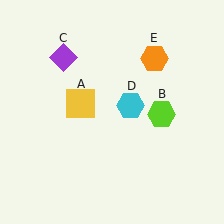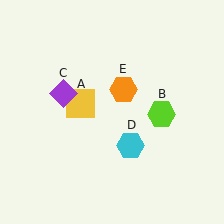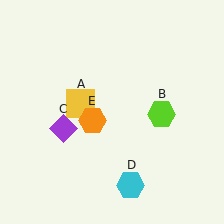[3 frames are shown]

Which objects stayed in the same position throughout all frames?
Yellow square (object A) and lime hexagon (object B) remained stationary.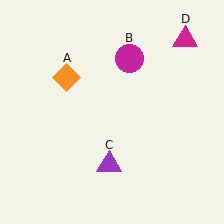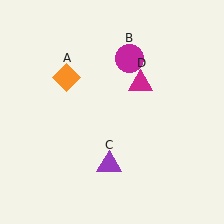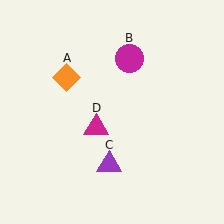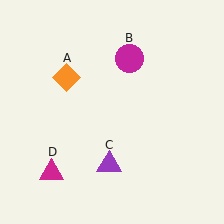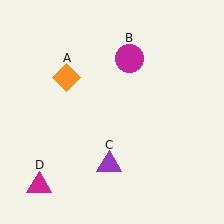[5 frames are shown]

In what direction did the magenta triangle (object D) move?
The magenta triangle (object D) moved down and to the left.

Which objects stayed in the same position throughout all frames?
Orange diamond (object A) and magenta circle (object B) and purple triangle (object C) remained stationary.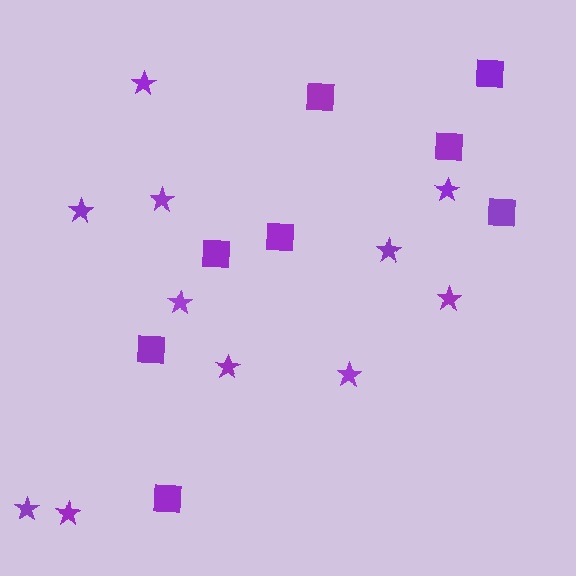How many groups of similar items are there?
There are 2 groups: one group of stars (11) and one group of squares (8).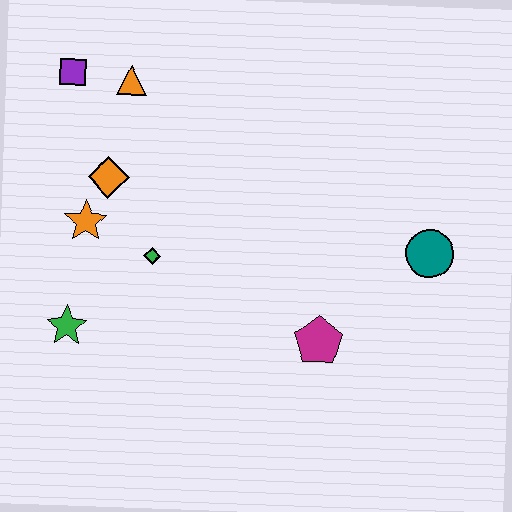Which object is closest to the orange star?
The orange diamond is closest to the orange star.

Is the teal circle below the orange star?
Yes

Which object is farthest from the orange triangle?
The teal circle is farthest from the orange triangle.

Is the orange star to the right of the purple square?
Yes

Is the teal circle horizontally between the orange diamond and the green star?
No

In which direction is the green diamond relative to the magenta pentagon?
The green diamond is to the left of the magenta pentagon.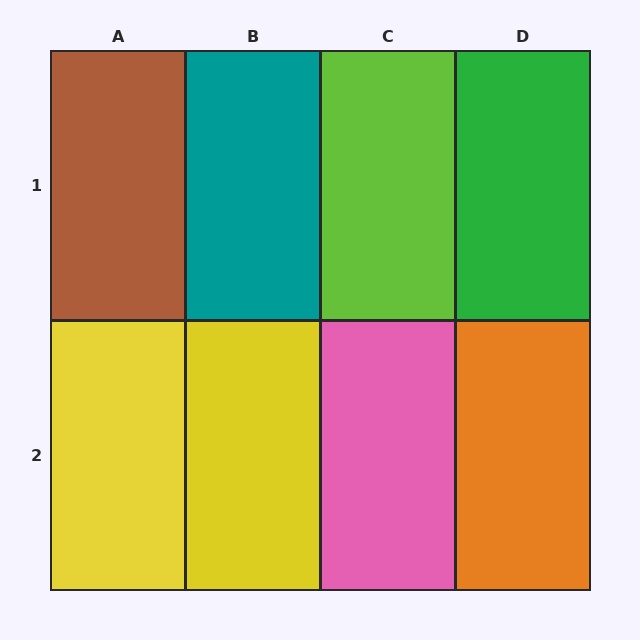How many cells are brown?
1 cell is brown.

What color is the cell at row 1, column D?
Green.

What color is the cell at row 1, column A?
Brown.